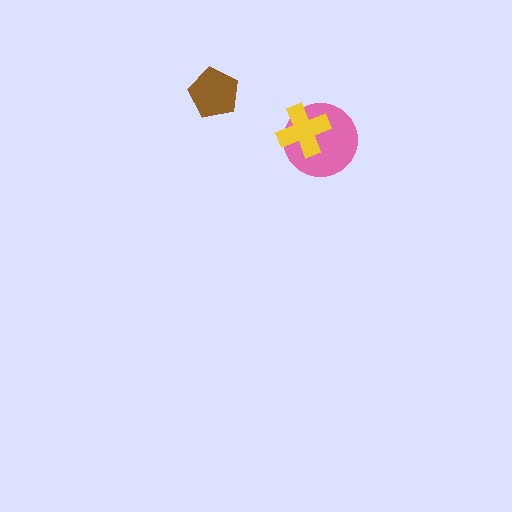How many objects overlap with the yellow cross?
1 object overlaps with the yellow cross.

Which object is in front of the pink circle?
The yellow cross is in front of the pink circle.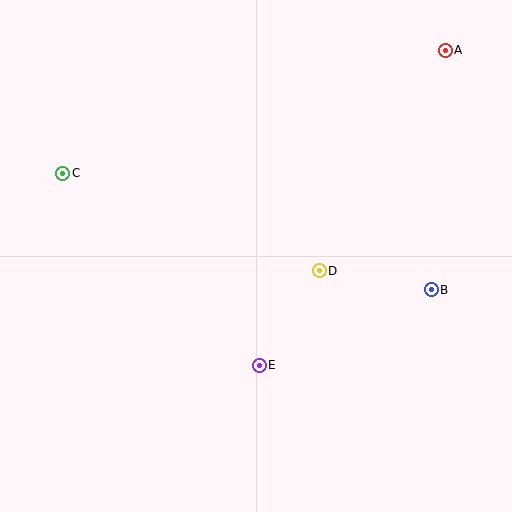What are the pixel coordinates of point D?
Point D is at (319, 271).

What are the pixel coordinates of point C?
Point C is at (63, 173).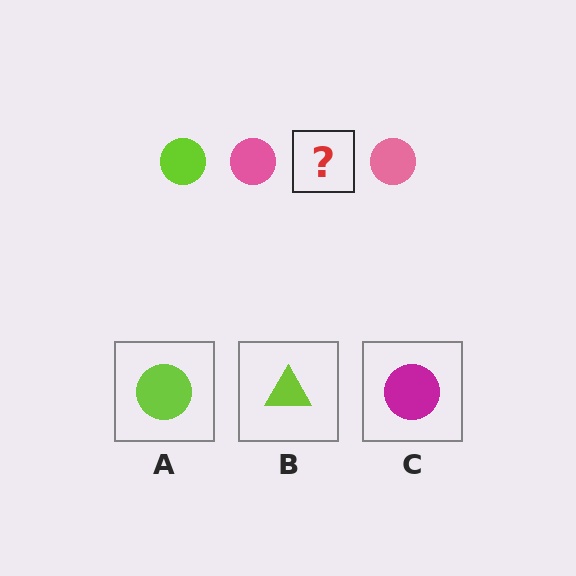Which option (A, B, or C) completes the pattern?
A.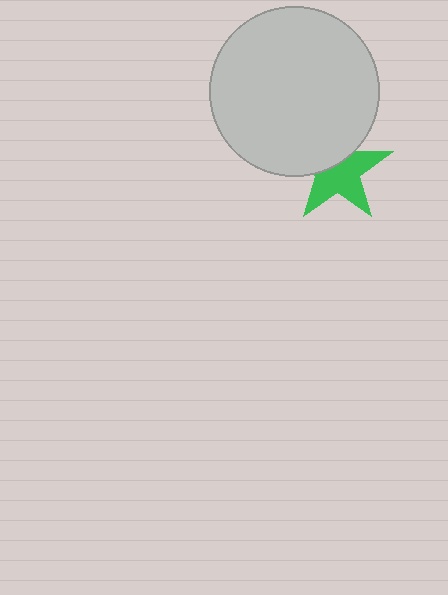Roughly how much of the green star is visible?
About half of it is visible (roughly 61%).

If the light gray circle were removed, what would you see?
You would see the complete green star.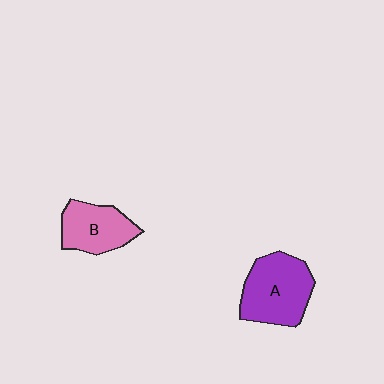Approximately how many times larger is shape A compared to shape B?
Approximately 1.3 times.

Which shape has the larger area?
Shape A (purple).